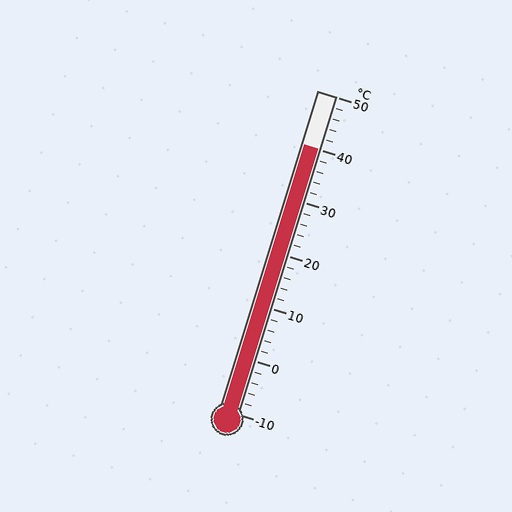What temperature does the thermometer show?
The thermometer shows approximately 40°C.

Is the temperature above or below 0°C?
The temperature is above 0°C.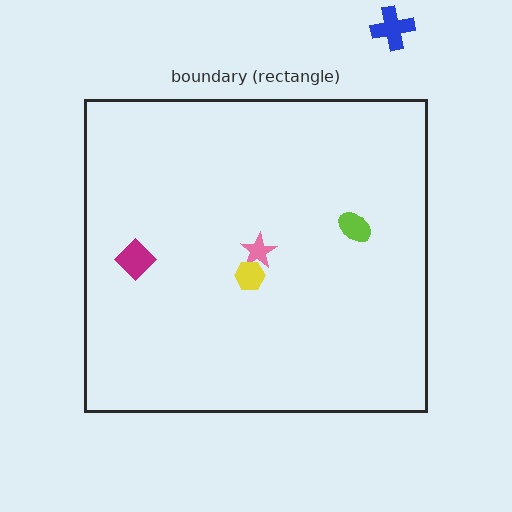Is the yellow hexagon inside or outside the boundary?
Inside.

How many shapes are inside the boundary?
4 inside, 1 outside.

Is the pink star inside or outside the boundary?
Inside.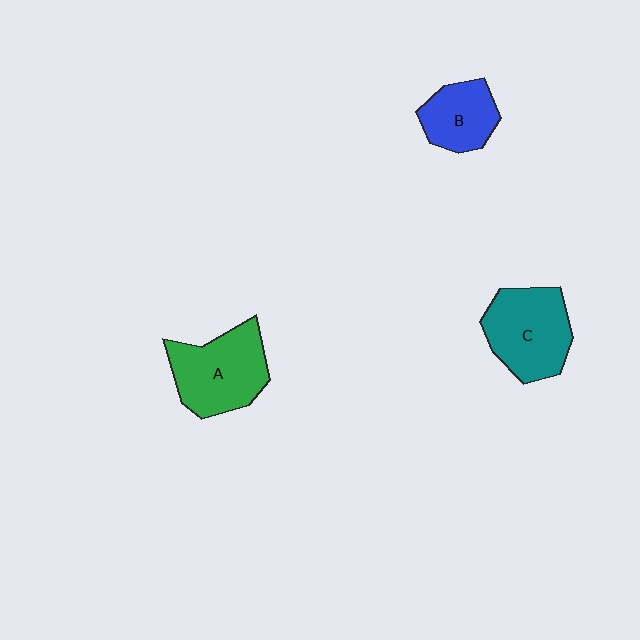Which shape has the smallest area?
Shape B (blue).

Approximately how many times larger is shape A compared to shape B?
Approximately 1.6 times.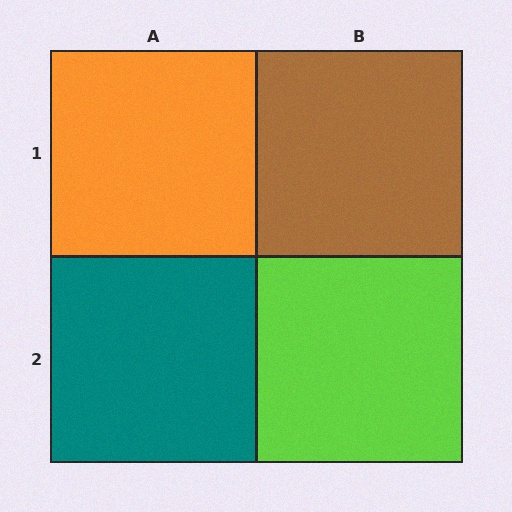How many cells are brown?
1 cell is brown.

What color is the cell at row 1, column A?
Orange.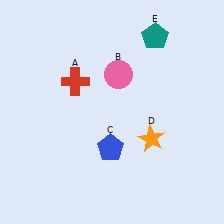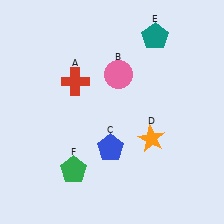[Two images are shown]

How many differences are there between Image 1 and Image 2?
There is 1 difference between the two images.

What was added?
A green pentagon (F) was added in Image 2.